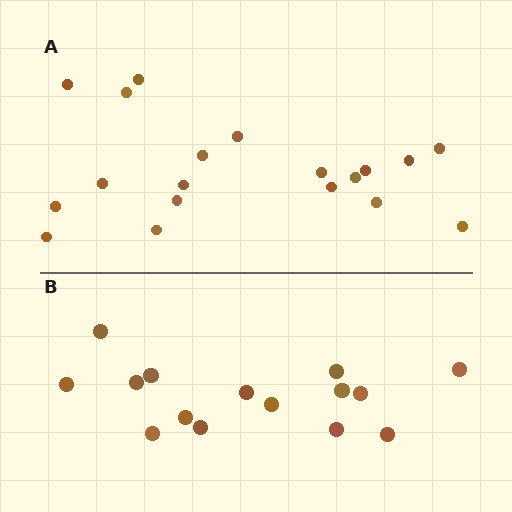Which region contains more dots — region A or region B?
Region A (the top region) has more dots.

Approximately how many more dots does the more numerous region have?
Region A has about 4 more dots than region B.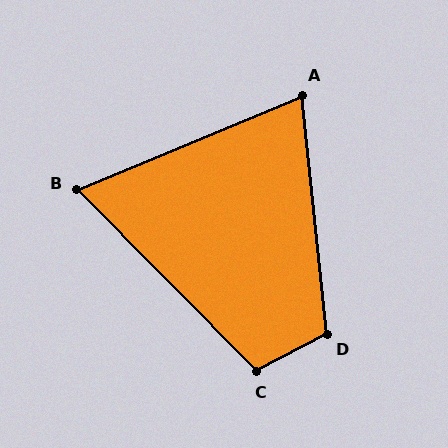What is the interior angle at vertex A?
Approximately 73 degrees (acute).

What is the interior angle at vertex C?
Approximately 107 degrees (obtuse).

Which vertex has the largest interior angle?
D, at approximately 112 degrees.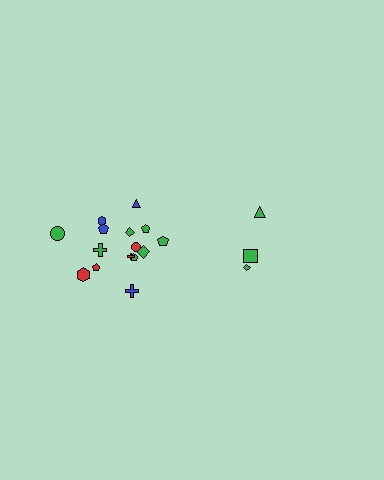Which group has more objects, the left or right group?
The left group.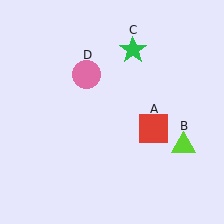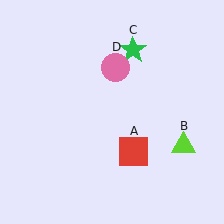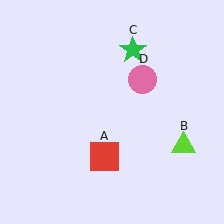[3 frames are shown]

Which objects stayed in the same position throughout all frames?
Lime triangle (object B) and green star (object C) remained stationary.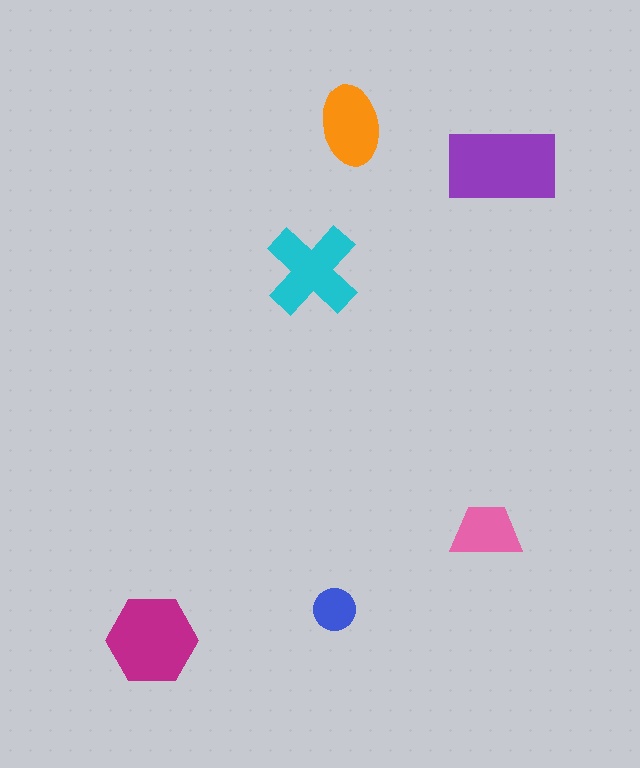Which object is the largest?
The purple rectangle.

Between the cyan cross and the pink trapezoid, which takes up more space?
The cyan cross.